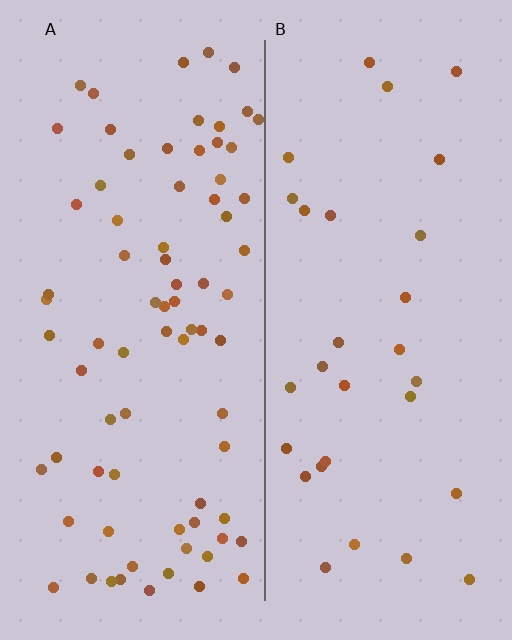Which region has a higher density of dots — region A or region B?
A (the left).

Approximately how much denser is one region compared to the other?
Approximately 2.6× — region A over region B.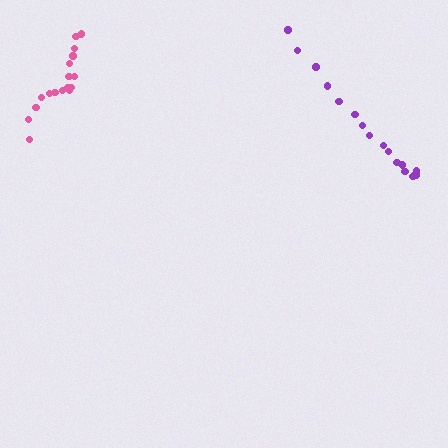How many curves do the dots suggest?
There are 2 distinct paths.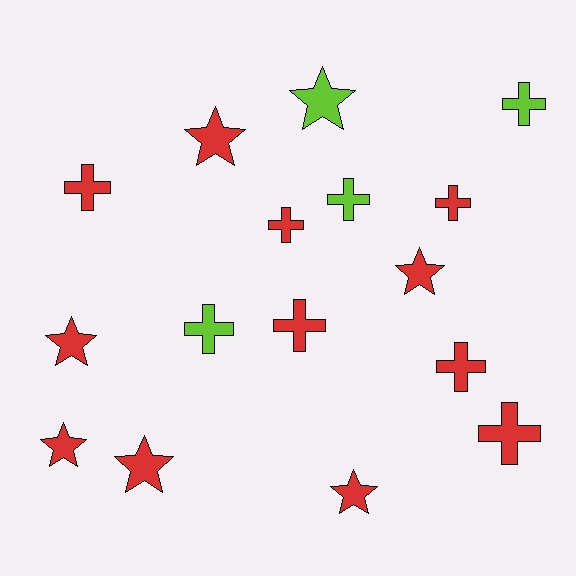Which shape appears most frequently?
Cross, with 9 objects.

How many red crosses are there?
There are 6 red crosses.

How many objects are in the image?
There are 16 objects.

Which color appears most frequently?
Red, with 12 objects.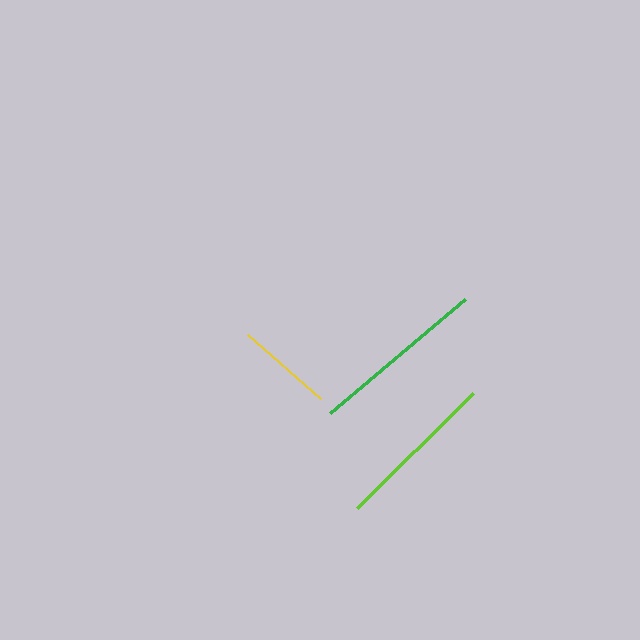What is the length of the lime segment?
The lime segment is approximately 164 pixels long.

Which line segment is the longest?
The green line is the longest at approximately 177 pixels.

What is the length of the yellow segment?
The yellow segment is approximately 97 pixels long.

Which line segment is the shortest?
The yellow line is the shortest at approximately 97 pixels.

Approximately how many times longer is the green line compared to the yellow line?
The green line is approximately 1.8 times the length of the yellow line.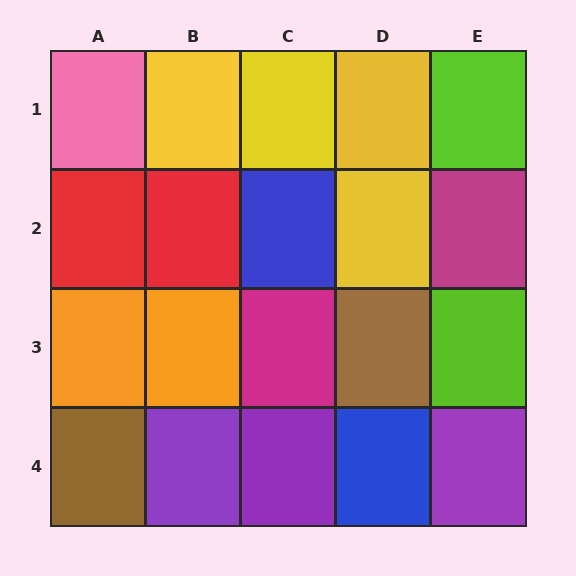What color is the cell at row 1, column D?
Yellow.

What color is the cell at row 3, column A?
Orange.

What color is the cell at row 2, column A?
Red.